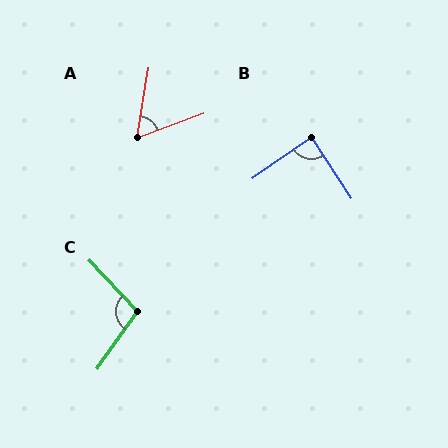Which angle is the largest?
C, at approximately 102 degrees.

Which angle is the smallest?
A, at approximately 61 degrees.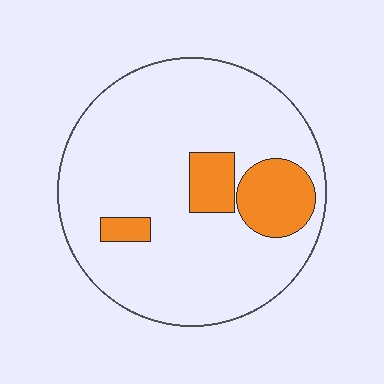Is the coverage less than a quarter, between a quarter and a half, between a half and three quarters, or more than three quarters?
Less than a quarter.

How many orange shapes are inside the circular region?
3.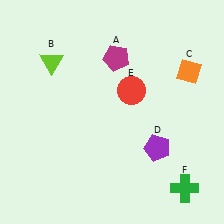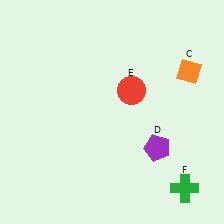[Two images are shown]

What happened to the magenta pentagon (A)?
The magenta pentagon (A) was removed in Image 2. It was in the top-right area of Image 1.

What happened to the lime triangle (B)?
The lime triangle (B) was removed in Image 2. It was in the top-left area of Image 1.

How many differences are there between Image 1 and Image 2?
There are 2 differences between the two images.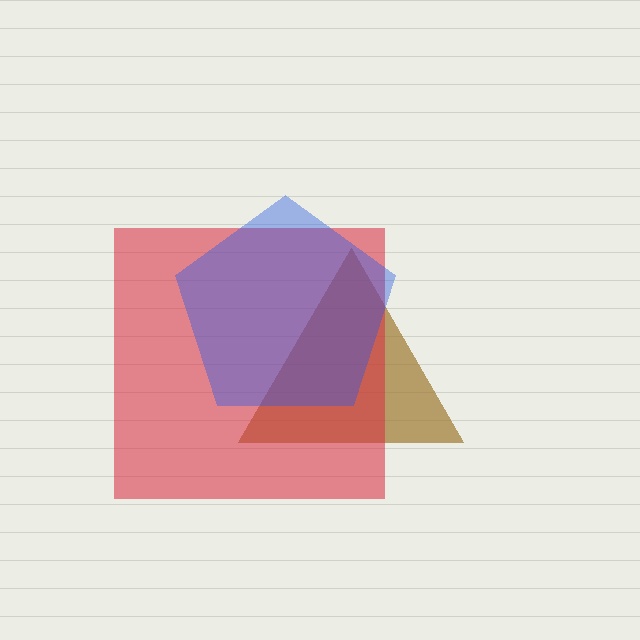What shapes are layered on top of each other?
The layered shapes are: a brown triangle, a red square, a blue pentagon.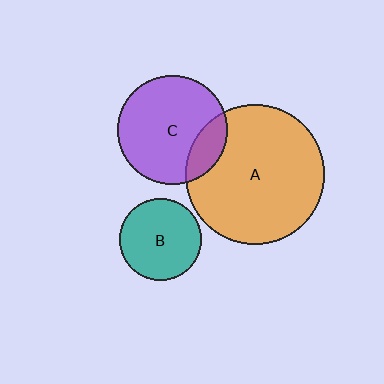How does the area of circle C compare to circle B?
Approximately 1.7 times.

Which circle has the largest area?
Circle A (orange).